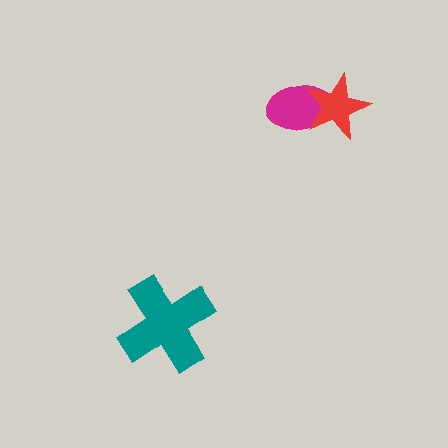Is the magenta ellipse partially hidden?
Yes, it is partially covered by another shape.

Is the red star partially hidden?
No, no other shape covers it.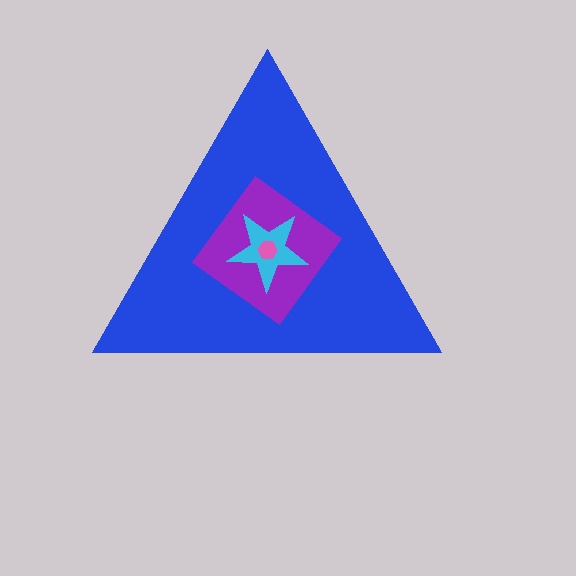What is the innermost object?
The pink hexagon.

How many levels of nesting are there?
4.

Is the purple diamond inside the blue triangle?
Yes.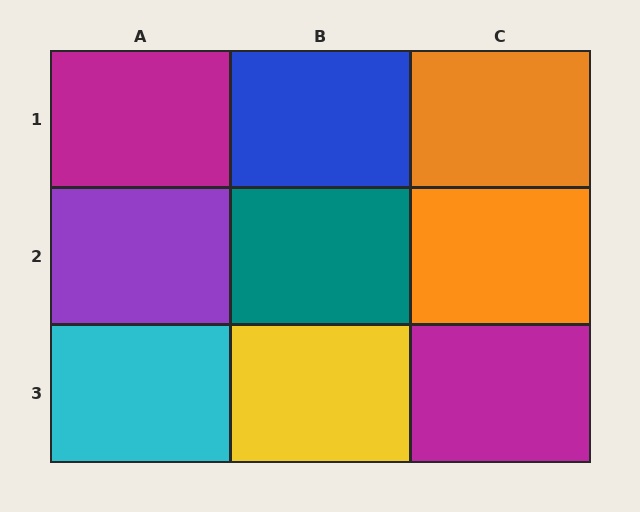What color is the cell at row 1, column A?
Magenta.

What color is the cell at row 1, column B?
Blue.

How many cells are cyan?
1 cell is cyan.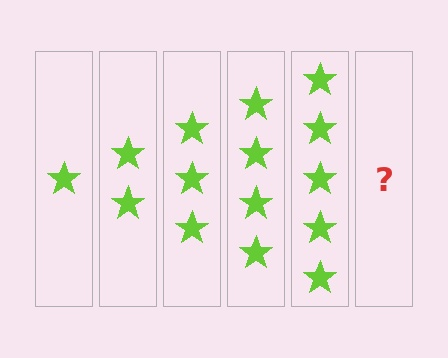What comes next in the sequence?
The next element should be 6 stars.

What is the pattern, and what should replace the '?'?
The pattern is that each step adds one more star. The '?' should be 6 stars.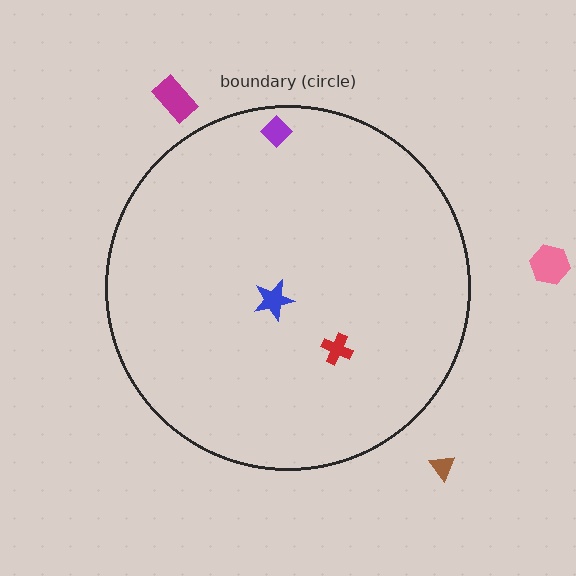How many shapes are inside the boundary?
3 inside, 3 outside.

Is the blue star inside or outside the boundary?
Inside.